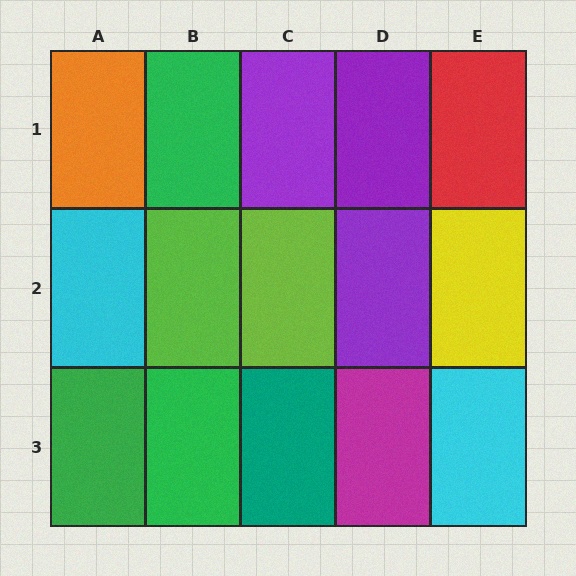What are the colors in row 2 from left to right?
Cyan, lime, lime, purple, yellow.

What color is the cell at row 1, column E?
Red.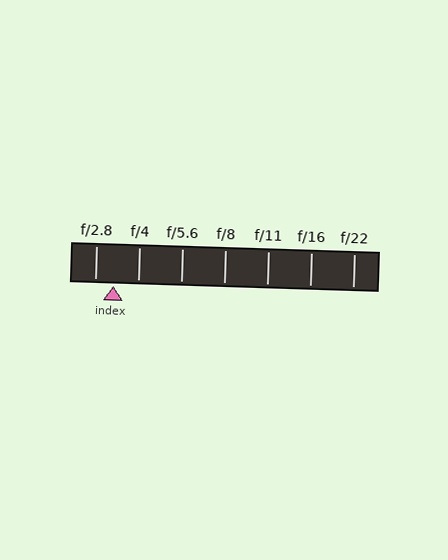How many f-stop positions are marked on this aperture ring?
There are 7 f-stop positions marked.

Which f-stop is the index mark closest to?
The index mark is closest to f/2.8.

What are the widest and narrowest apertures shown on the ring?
The widest aperture shown is f/2.8 and the narrowest is f/22.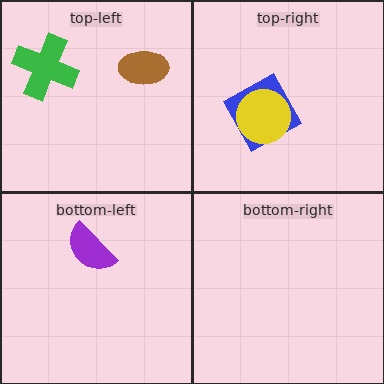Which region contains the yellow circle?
The top-right region.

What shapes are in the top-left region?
The brown ellipse, the green cross.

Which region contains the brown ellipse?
The top-left region.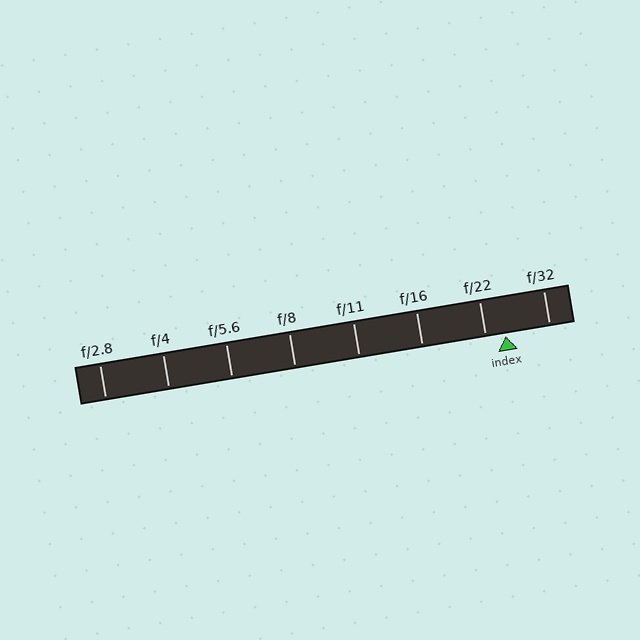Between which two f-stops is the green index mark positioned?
The index mark is between f/22 and f/32.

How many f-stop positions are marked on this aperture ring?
There are 8 f-stop positions marked.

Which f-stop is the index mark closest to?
The index mark is closest to f/22.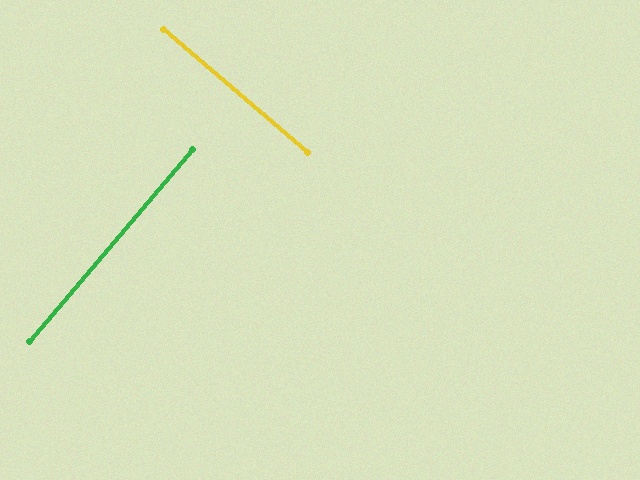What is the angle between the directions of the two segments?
Approximately 90 degrees.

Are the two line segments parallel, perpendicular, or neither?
Perpendicular — they meet at approximately 90°.